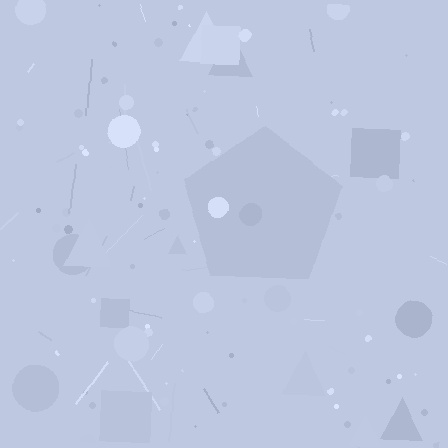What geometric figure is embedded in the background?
A pentagon is embedded in the background.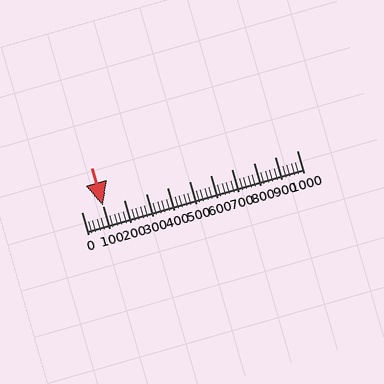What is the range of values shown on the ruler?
The ruler shows values from 0 to 1000.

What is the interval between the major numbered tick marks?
The major tick marks are spaced 100 units apart.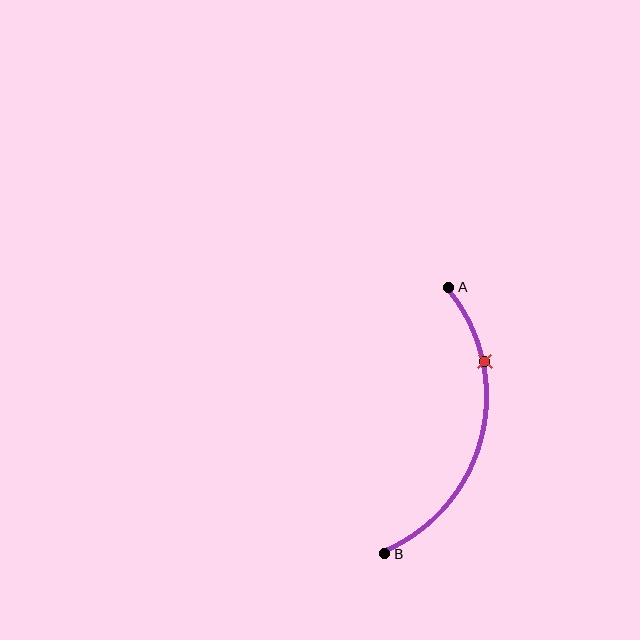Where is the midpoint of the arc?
The arc midpoint is the point on the curve farthest from the straight line joining A and B. It sits to the right of that line.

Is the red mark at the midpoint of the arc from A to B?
No. The red mark lies on the arc but is closer to endpoint A. The arc midpoint would be at the point on the curve equidistant along the arc from both A and B.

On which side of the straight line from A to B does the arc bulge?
The arc bulges to the right of the straight line connecting A and B.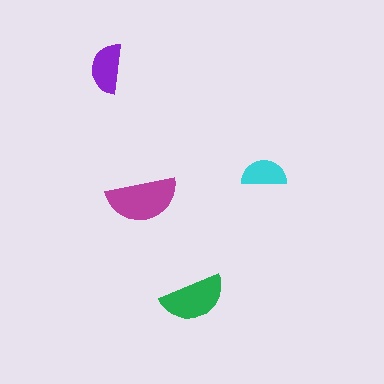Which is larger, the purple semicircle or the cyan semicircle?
The purple one.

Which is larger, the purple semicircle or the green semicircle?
The green one.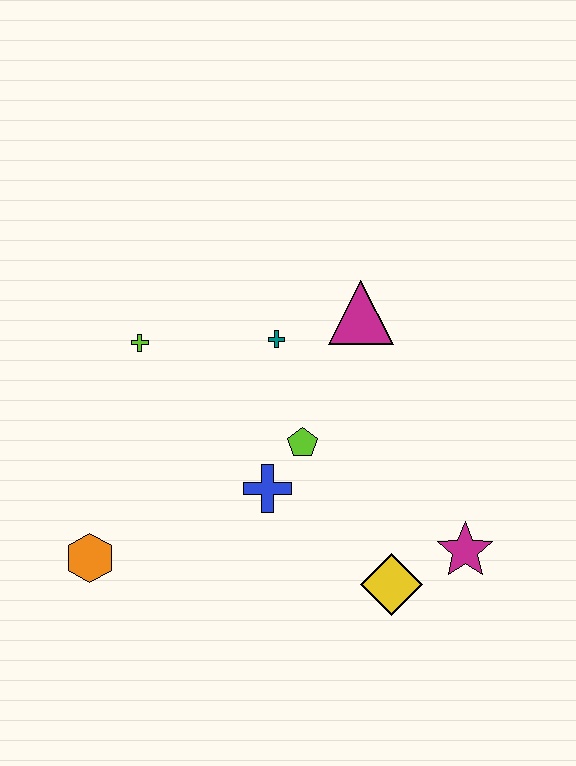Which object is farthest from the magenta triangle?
The orange hexagon is farthest from the magenta triangle.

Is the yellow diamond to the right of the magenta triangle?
Yes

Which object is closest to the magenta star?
The yellow diamond is closest to the magenta star.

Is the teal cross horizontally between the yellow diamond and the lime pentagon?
No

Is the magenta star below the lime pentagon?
Yes